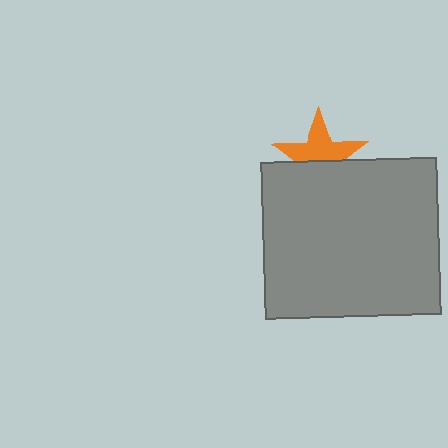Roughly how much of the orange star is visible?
About half of it is visible (roughly 57%).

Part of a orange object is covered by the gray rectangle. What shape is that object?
It is a star.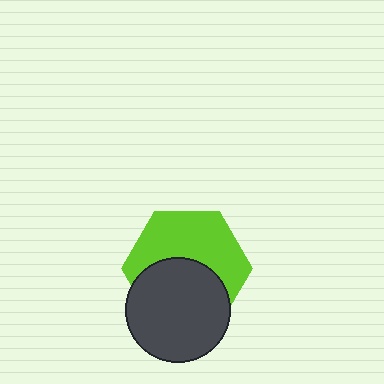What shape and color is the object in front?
The object in front is a dark gray circle.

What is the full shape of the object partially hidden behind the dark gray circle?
The partially hidden object is a lime hexagon.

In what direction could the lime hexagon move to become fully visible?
The lime hexagon could move up. That would shift it out from behind the dark gray circle entirely.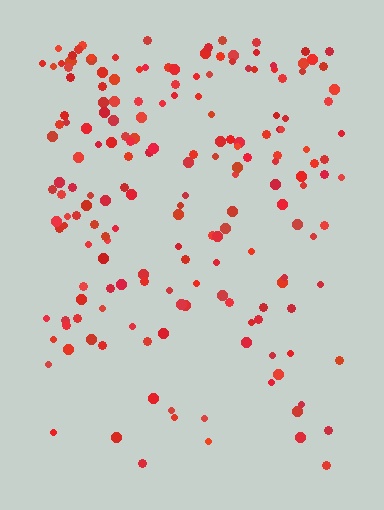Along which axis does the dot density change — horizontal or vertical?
Vertical.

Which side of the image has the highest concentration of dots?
The top.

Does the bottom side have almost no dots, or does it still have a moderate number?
Still a moderate number, just noticeably fewer than the top.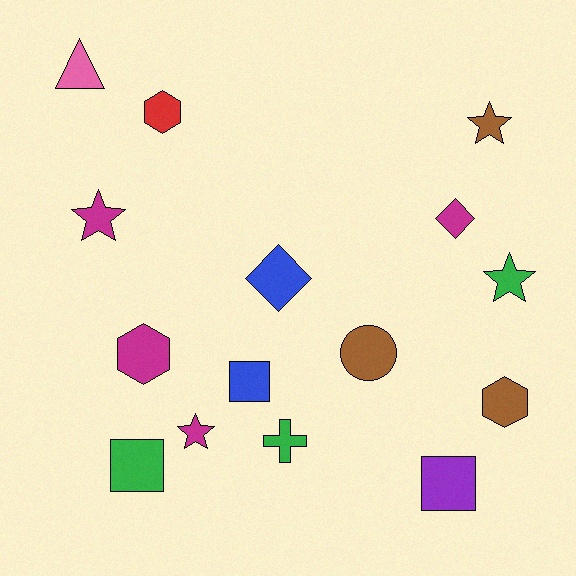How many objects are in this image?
There are 15 objects.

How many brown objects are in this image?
There are 3 brown objects.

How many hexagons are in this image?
There are 3 hexagons.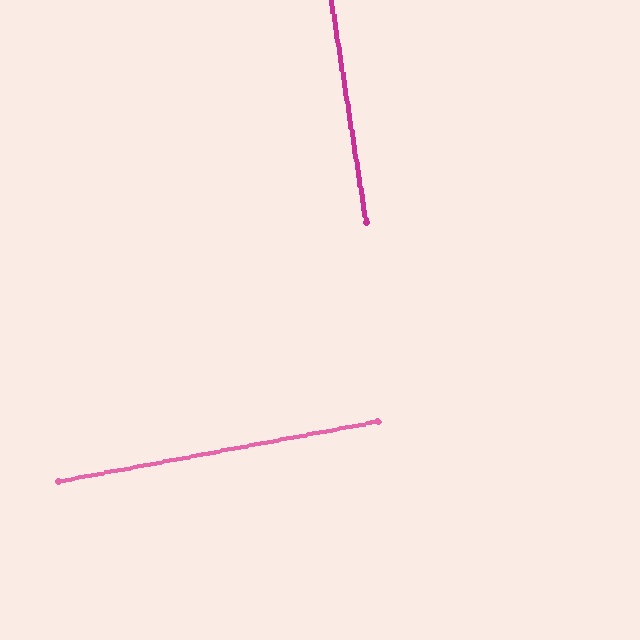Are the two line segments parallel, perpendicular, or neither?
Perpendicular — they meet at approximately 88°.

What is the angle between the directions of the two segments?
Approximately 88 degrees.